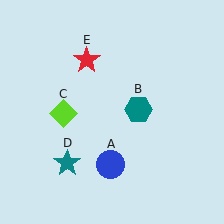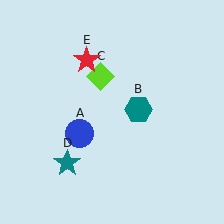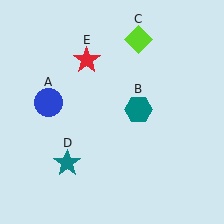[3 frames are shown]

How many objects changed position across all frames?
2 objects changed position: blue circle (object A), lime diamond (object C).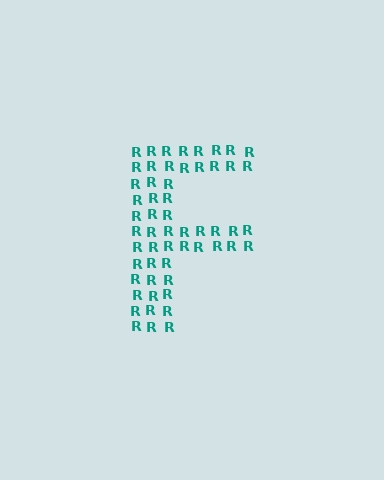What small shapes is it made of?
It is made of small letter R's.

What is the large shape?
The large shape is the letter F.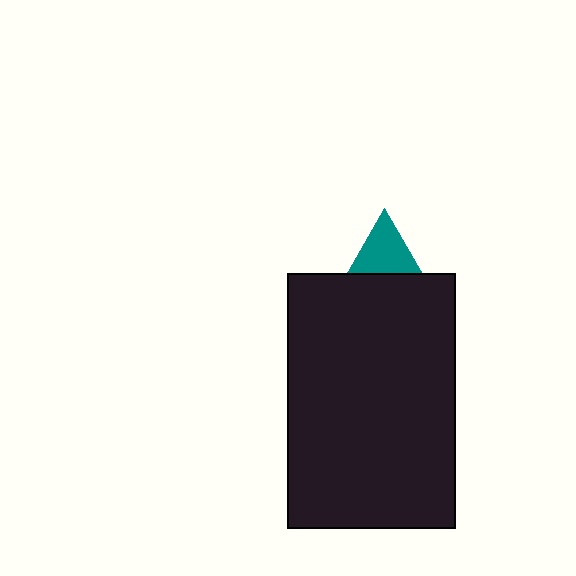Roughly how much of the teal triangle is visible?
A small part of it is visible (roughly 33%).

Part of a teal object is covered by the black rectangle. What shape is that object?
It is a triangle.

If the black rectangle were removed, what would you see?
You would see the complete teal triangle.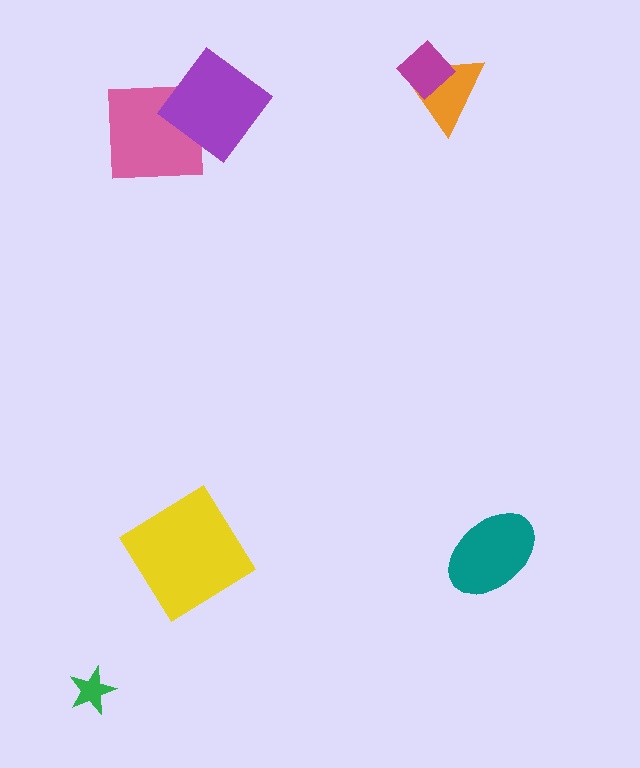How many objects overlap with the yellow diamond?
0 objects overlap with the yellow diamond.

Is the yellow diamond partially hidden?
No, no other shape covers it.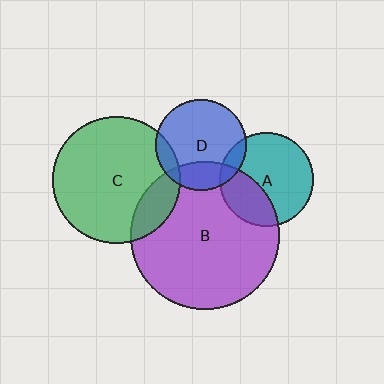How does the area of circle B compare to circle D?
Approximately 2.7 times.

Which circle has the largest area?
Circle B (purple).